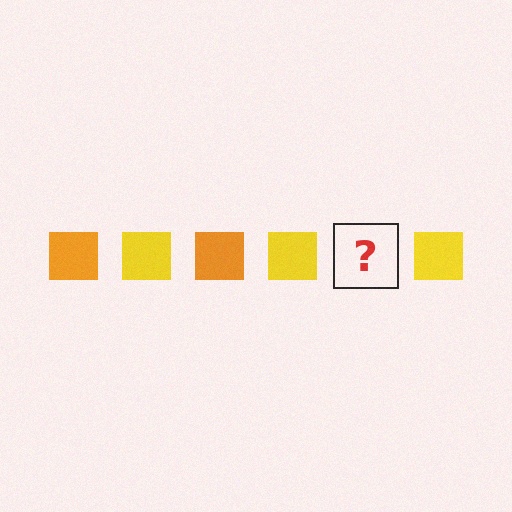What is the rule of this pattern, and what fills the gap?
The rule is that the pattern cycles through orange, yellow squares. The gap should be filled with an orange square.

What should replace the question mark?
The question mark should be replaced with an orange square.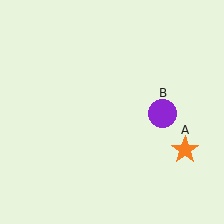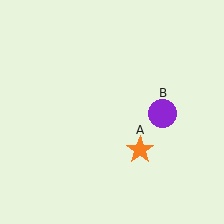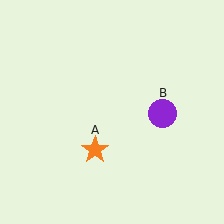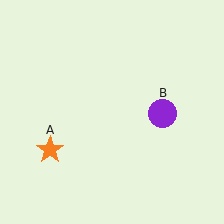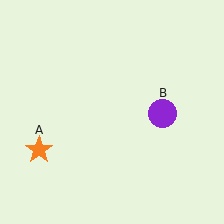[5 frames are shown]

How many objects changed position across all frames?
1 object changed position: orange star (object A).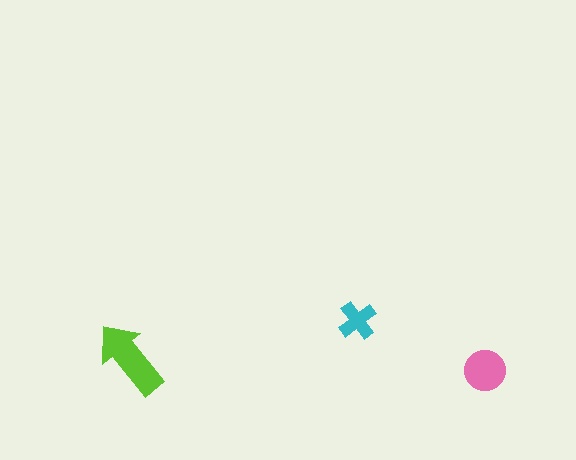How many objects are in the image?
There are 3 objects in the image.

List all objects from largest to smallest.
The lime arrow, the pink circle, the cyan cross.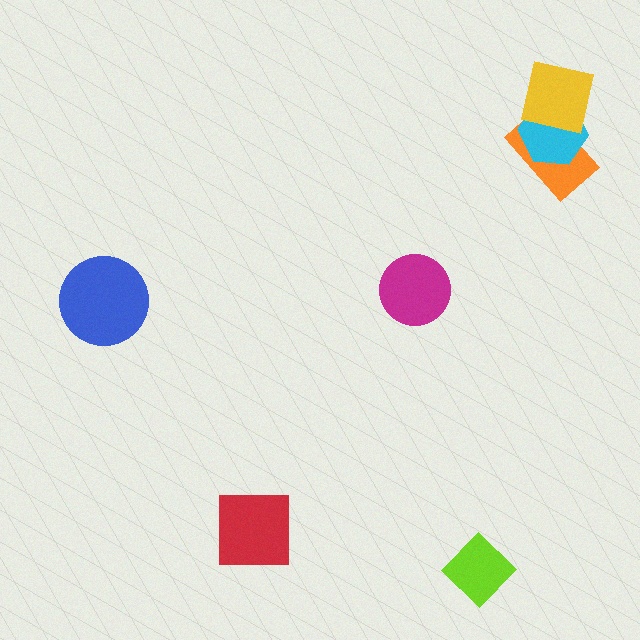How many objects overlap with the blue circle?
0 objects overlap with the blue circle.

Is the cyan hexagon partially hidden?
Yes, it is partially covered by another shape.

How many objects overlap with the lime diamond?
0 objects overlap with the lime diamond.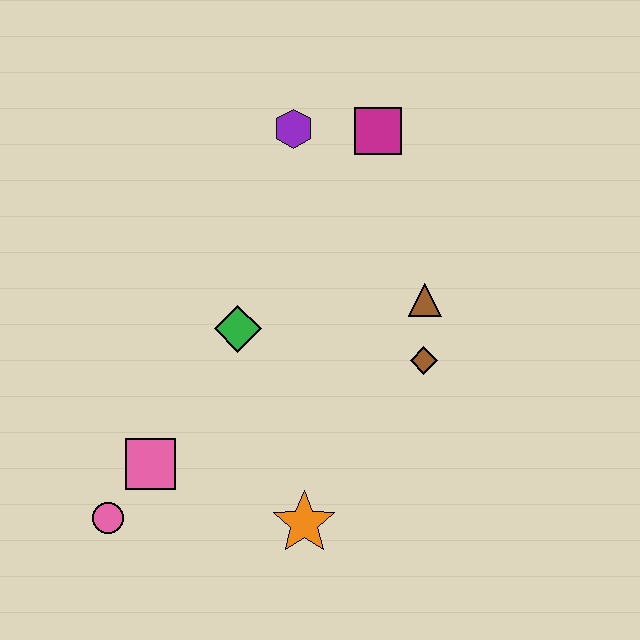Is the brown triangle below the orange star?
No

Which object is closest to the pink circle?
The pink square is closest to the pink circle.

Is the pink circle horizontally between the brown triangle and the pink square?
No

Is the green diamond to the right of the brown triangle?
No